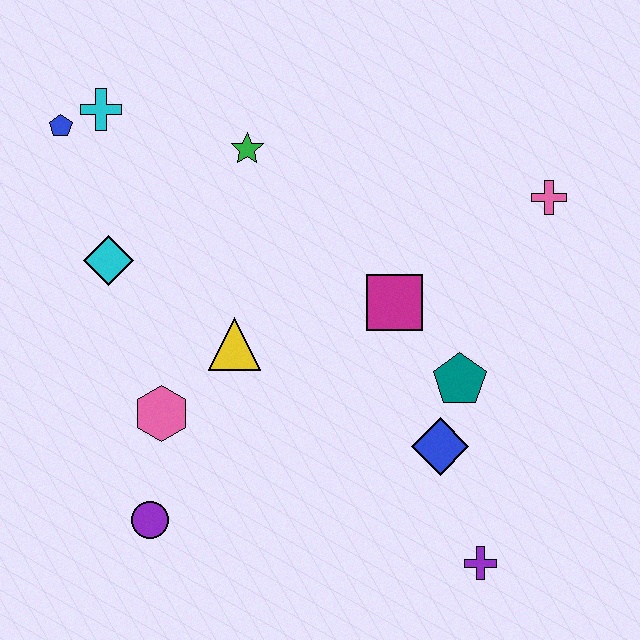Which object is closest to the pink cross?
The magenta square is closest to the pink cross.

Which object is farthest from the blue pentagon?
The purple cross is farthest from the blue pentagon.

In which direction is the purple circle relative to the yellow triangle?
The purple circle is below the yellow triangle.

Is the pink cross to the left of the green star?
No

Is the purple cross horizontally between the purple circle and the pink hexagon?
No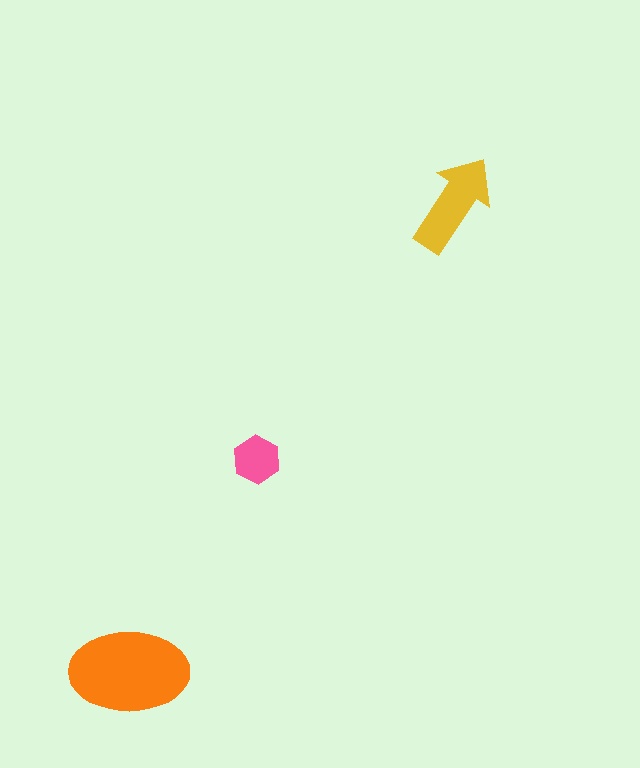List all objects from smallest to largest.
The pink hexagon, the yellow arrow, the orange ellipse.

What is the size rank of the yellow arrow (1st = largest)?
2nd.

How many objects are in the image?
There are 3 objects in the image.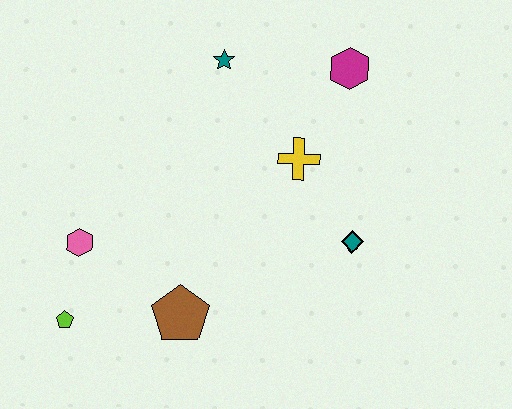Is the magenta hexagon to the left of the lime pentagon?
No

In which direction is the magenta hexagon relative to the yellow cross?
The magenta hexagon is above the yellow cross.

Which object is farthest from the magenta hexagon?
The lime pentagon is farthest from the magenta hexagon.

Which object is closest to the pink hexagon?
The lime pentagon is closest to the pink hexagon.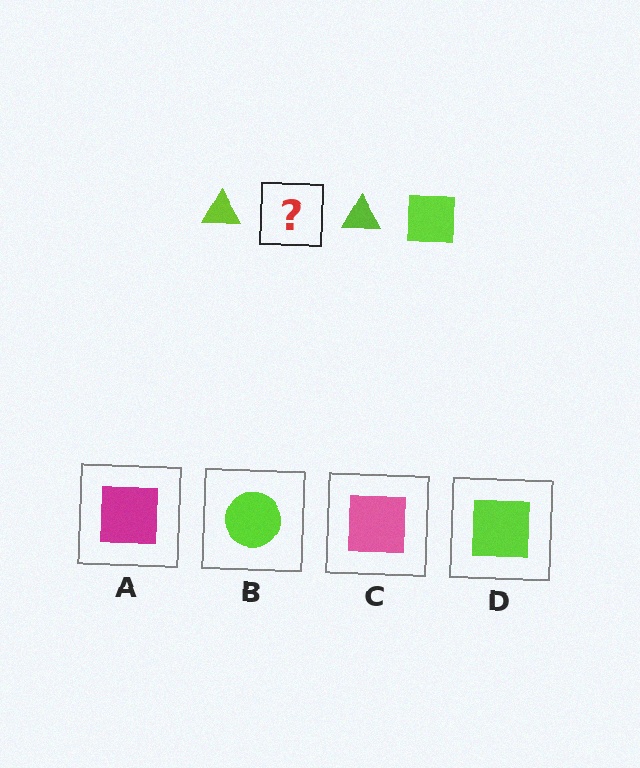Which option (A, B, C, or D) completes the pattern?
D.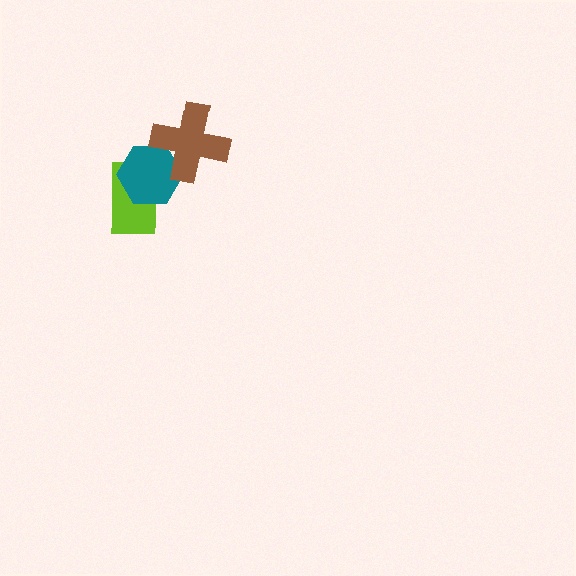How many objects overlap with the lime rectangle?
1 object overlaps with the lime rectangle.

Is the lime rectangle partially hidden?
Yes, it is partially covered by another shape.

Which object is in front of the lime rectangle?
The teal hexagon is in front of the lime rectangle.